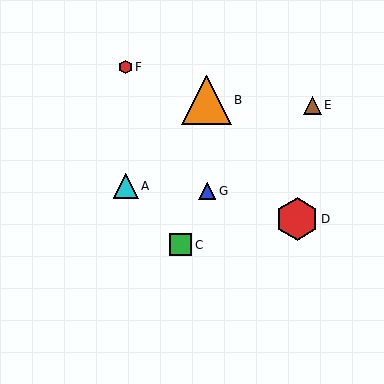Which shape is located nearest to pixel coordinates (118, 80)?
The red hexagon (labeled F) at (126, 67) is nearest to that location.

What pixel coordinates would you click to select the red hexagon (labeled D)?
Click at (297, 219) to select the red hexagon D.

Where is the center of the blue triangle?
The center of the blue triangle is at (207, 191).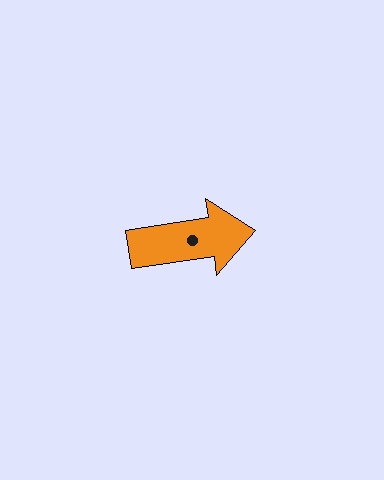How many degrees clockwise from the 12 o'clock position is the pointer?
Approximately 81 degrees.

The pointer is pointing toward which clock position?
Roughly 3 o'clock.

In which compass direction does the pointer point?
East.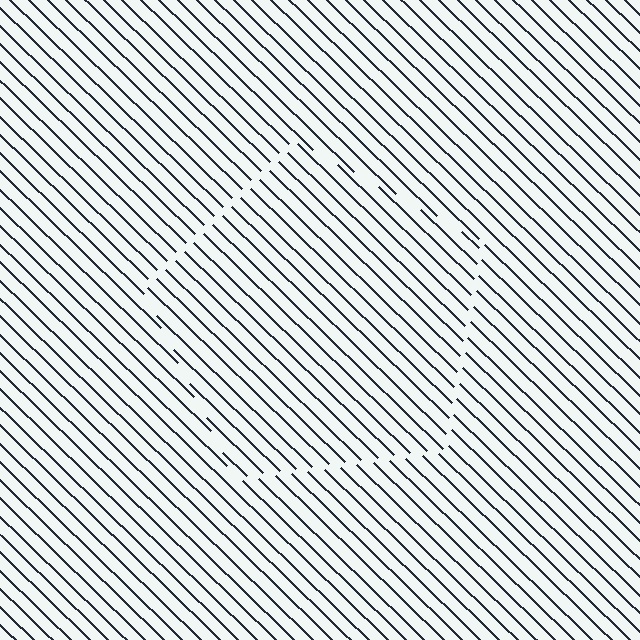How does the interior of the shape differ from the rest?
The interior of the shape contains the same grating, shifted by half a period — the contour is defined by the phase discontinuity where line-ends from the inner and outer gratings abut.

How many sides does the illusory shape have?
5 sides — the line-ends trace a pentagon.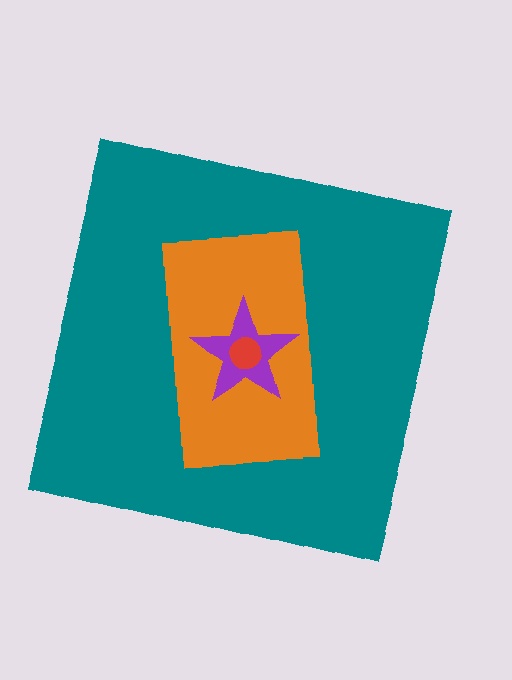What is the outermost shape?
The teal square.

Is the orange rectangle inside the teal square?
Yes.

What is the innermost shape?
The red circle.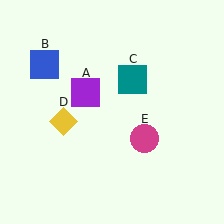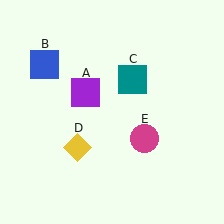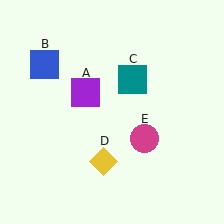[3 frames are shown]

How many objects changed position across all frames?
1 object changed position: yellow diamond (object D).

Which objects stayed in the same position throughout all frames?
Purple square (object A) and blue square (object B) and teal square (object C) and magenta circle (object E) remained stationary.